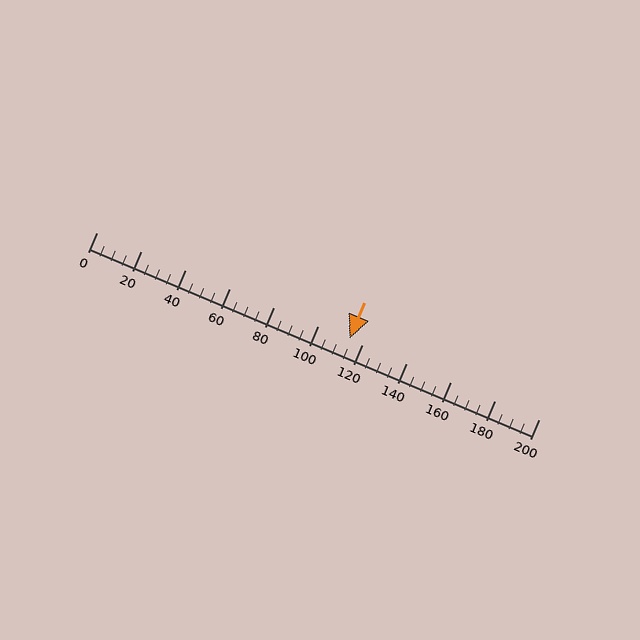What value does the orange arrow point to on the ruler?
The orange arrow points to approximately 114.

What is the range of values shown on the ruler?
The ruler shows values from 0 to 200.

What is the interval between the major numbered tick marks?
The major tick marks are spaced 20 units apart.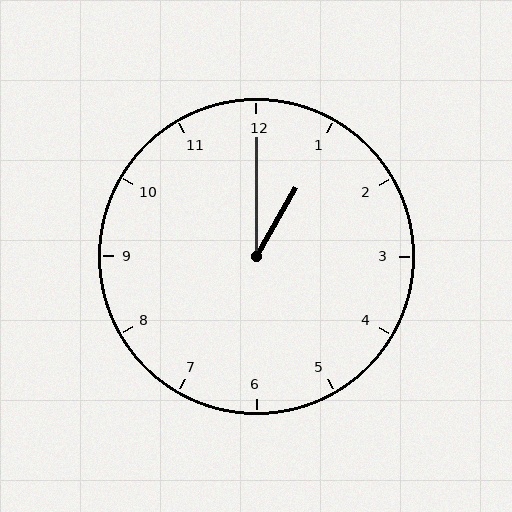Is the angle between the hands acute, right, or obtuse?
It is acute.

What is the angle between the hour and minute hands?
Approximately 30 degrees.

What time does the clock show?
1:00.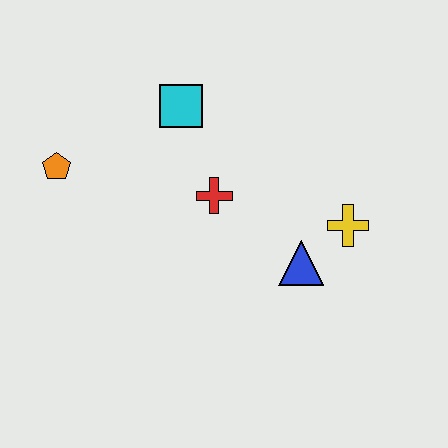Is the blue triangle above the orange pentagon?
No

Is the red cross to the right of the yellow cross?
No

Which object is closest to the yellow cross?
The blue triangle is closest to the yellow cross.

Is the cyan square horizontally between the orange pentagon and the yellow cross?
Yes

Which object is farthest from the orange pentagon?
The yellow cross is farthest from the orange pentagon.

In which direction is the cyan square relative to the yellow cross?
The cyan square is to the left of the yellow cross.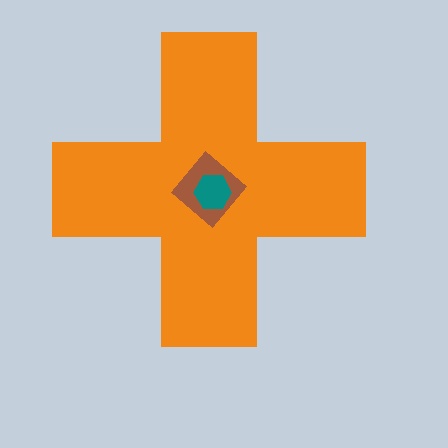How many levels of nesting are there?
3.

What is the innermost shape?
The teal hexagon.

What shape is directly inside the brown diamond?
The teal hexagon.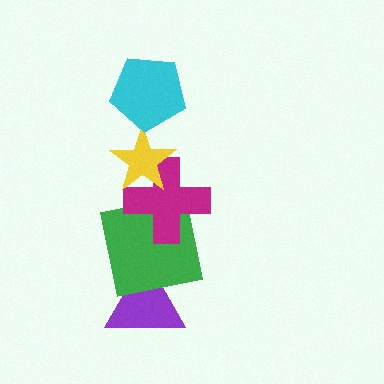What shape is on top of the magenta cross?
The yellow star is on top of the magenta cross.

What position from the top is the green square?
The green square is 4th from the top.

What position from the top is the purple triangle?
The purple triangle is 5th from the top.